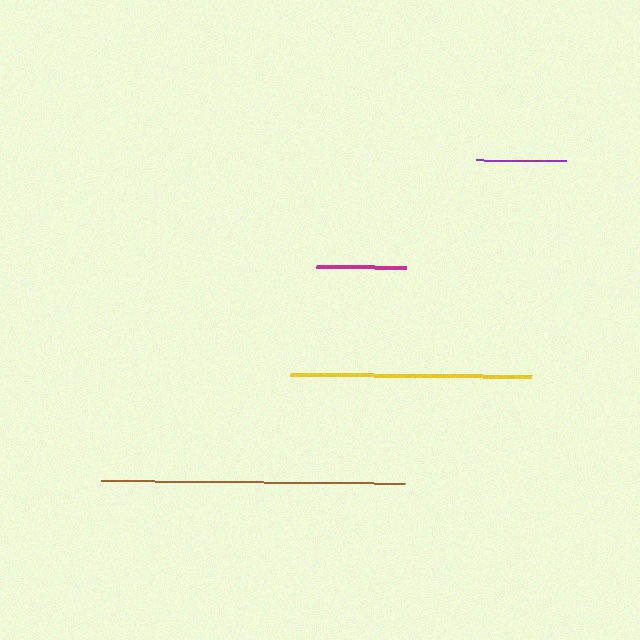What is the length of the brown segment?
The brown segment is approximately 305 pixels long.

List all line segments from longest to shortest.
From longest to shortest: brown, yellow, magenta, purple.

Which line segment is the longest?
The brown line is the longest at approximately 305 pixels.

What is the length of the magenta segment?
The magenta segment is approximately 90 pixels long.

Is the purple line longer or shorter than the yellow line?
The yellow line is longer than the purple line.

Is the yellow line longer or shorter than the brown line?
The brown line is longer than the yellow line.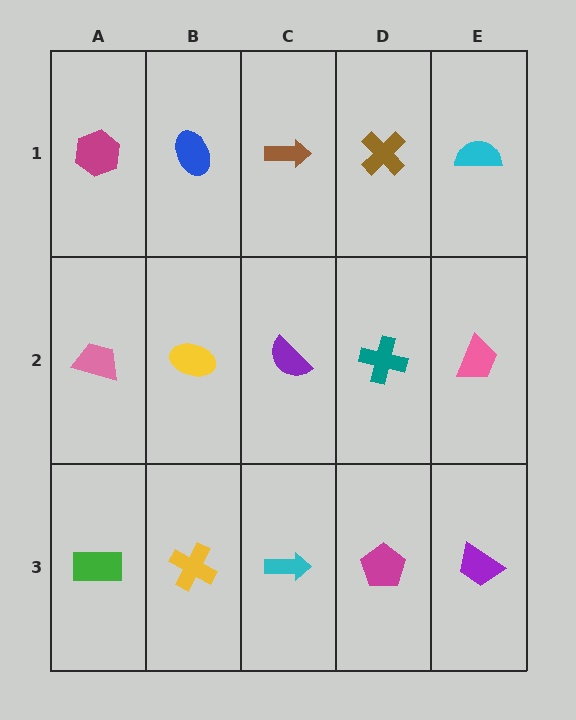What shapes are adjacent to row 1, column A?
A pink trapezoid (row 2, column A), a blue ellipse (row 1, column B).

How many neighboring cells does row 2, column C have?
4.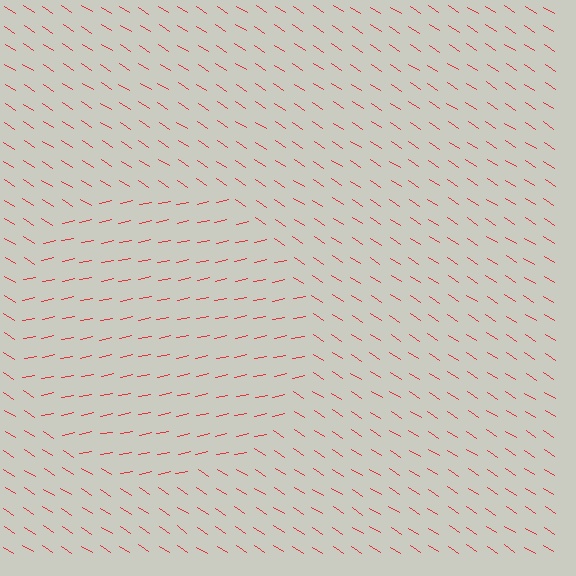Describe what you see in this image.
The image is filled with small red line segments. A circle region in the image has lines oriented differently from the surrounding lines, creating a visible texture boundary.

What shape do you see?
I see a circle.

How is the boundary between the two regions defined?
The boundary is defined purely by a change in line orientation (approximately 45 degrees difference). All lines are the same color and thickness.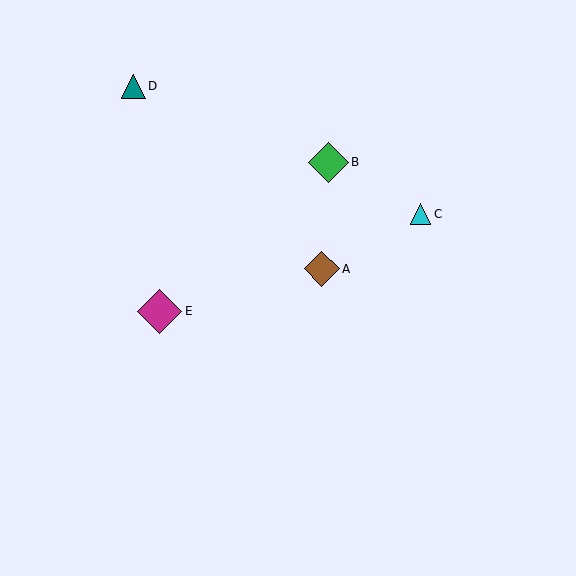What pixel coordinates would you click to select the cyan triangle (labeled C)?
Click at (420, 214) to select the cyan triangle C.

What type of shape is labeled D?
Shape D is a teal triangle.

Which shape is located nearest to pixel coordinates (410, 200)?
The cyan triangle (labeled C) at (420, 214) is nearest to that location.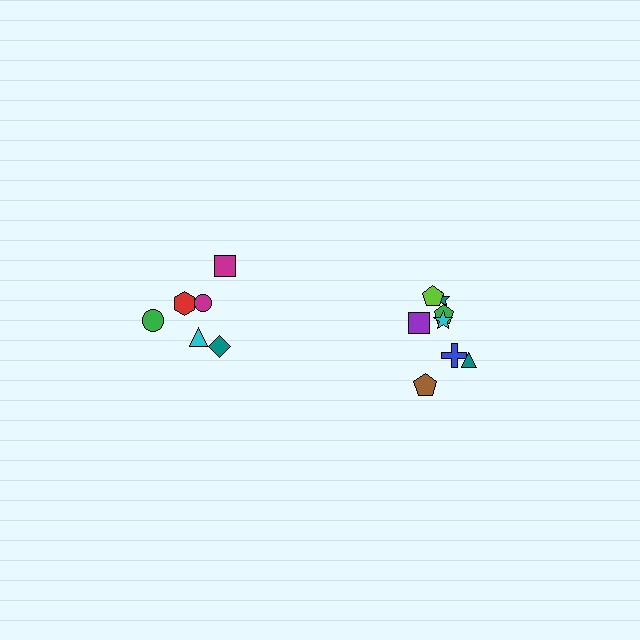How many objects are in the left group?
There are 6 objects.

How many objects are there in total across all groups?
There are 14 objects.